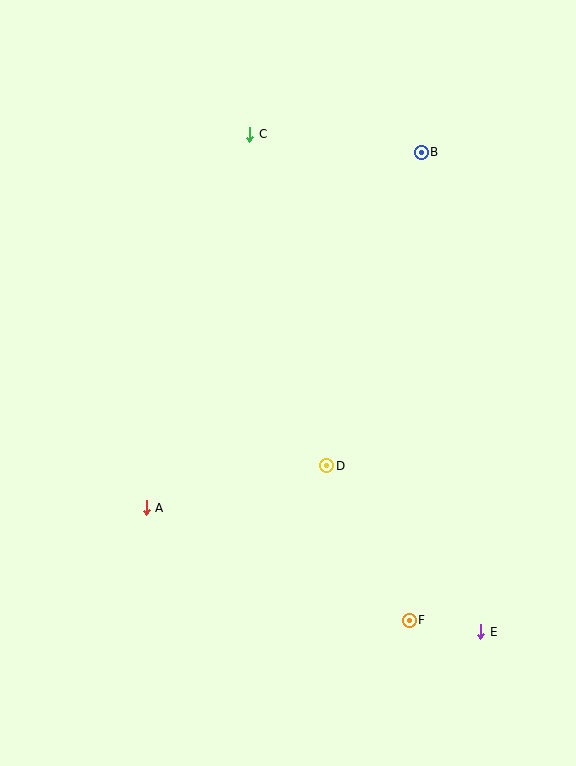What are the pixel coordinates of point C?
Point C is at (250, 134).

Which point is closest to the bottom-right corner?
Point E is closest to the bottom-right corner.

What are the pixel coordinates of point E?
Point E is at (481, 632).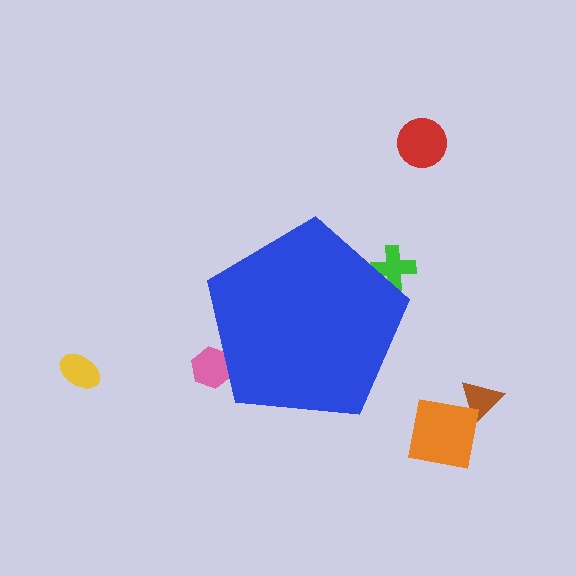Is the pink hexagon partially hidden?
Yes, the pink hexagon is partially hidden behind the blue pentagon.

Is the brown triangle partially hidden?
No, the brown triangle is fully visible.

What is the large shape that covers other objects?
A blue pentagon.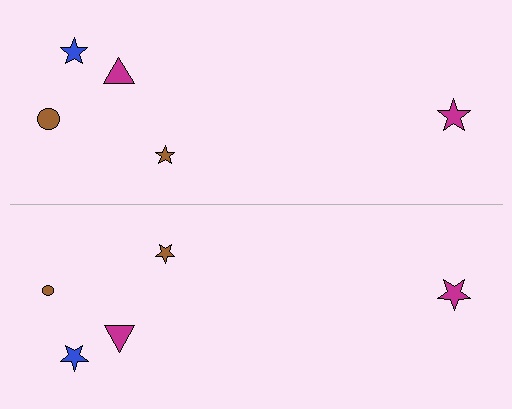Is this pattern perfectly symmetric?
No, the pattern is not perfectly symmetric. The brown circle on the bottom side has a different size than its mirror counterpart.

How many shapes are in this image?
There are 10 shapes in this image.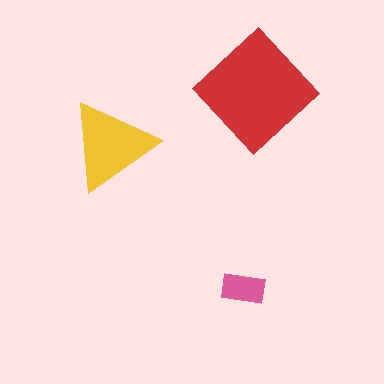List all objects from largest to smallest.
The red diamond, the yellow triangle, the pink rectangle.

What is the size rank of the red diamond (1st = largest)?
1st.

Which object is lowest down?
The pink rectangle is bottommost.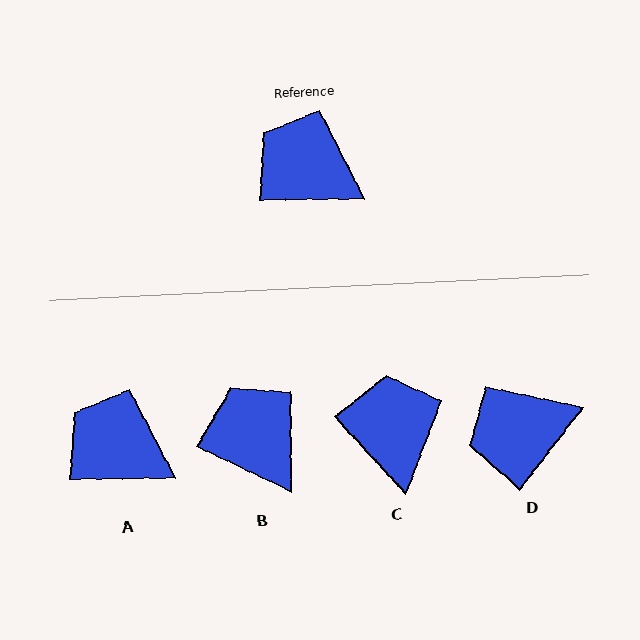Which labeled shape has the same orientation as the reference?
A.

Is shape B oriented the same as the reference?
No, it is off by about 27 degrees.